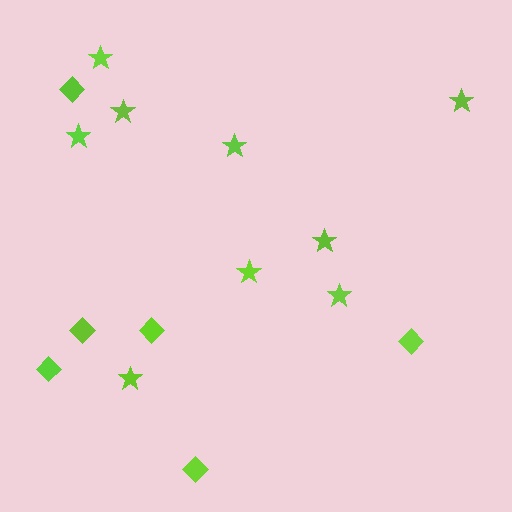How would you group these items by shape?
There are 2 groups: one group of diamonds (6) and one group of stars (9).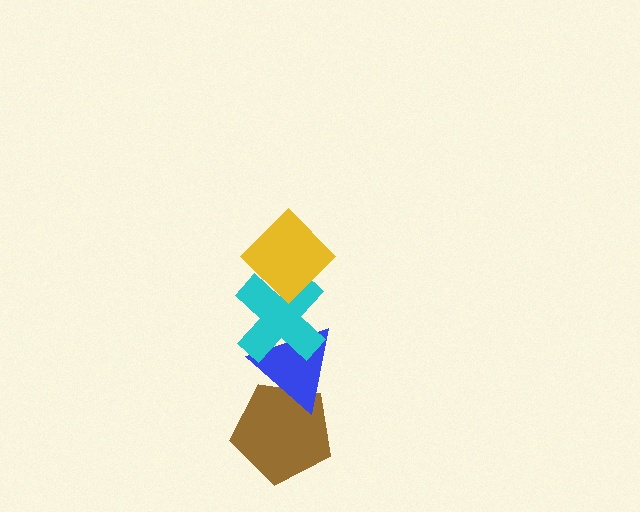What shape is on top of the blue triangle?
The cyan cross is on top of the blue triangle.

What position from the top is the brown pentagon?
The brown pentagon is 4th from the top.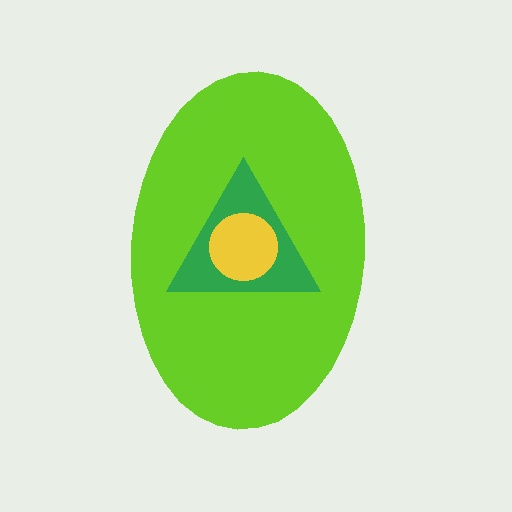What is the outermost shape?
The lime ellipse.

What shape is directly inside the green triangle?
The yellow circle.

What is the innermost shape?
The yellow circle.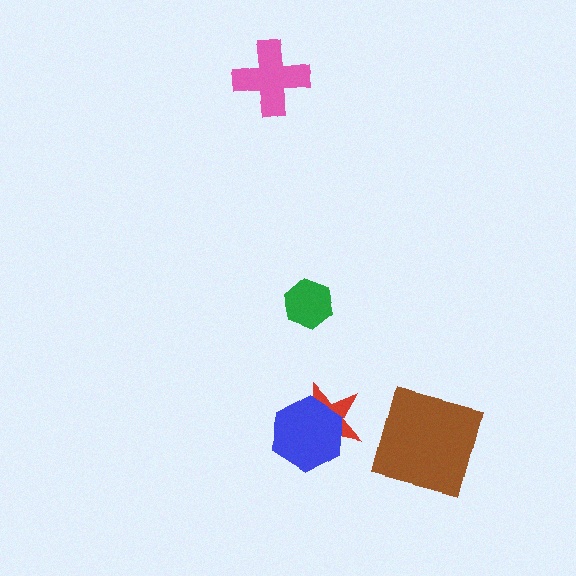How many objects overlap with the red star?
1 object overlaps with the red star.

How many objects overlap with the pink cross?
0 objects overlap with the pink cross.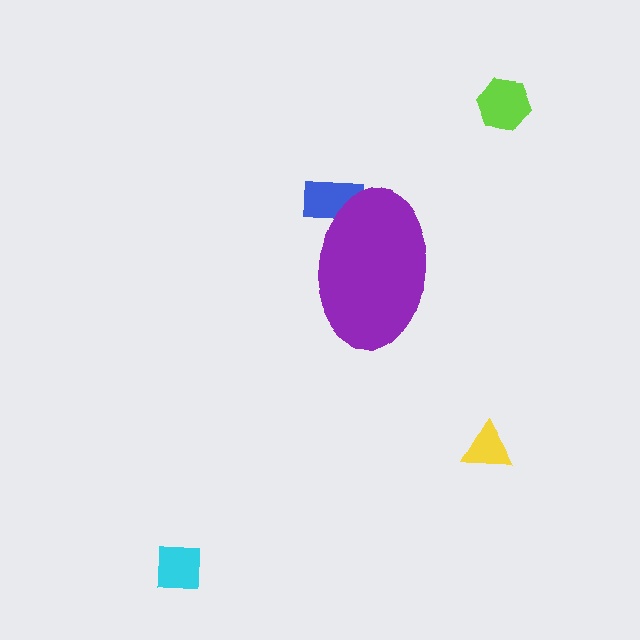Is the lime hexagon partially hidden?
No, the lime hexagon is fully visible.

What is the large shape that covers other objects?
A purple ellipse.